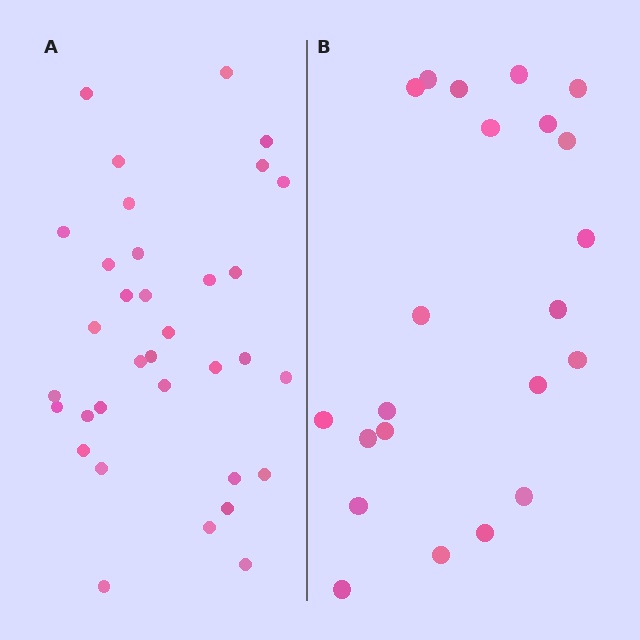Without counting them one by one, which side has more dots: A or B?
Region A (the left region) has more dots.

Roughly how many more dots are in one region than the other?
Region A has roughly 12 or so more dots than region B.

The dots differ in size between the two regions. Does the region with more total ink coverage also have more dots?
No. Region B has more total ink coverage because its dots are larger, but region A actually contains more individual dots. Total area can be misleading — the number of items is what matters here.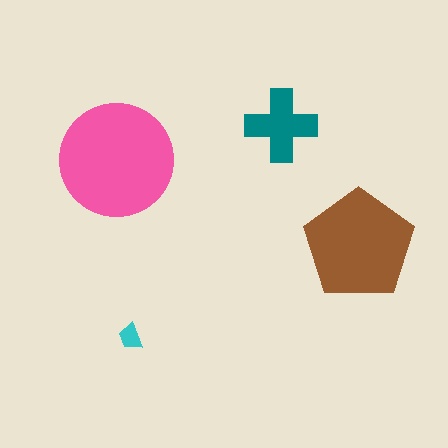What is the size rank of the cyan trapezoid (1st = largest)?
4th.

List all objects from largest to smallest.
The pink circle, the brown pentagon, the teal cross, the cyan trapezoid.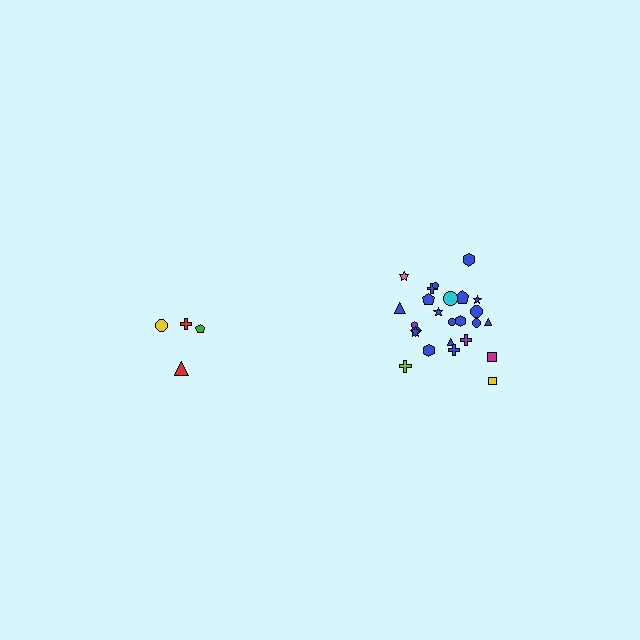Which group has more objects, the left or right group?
The right group.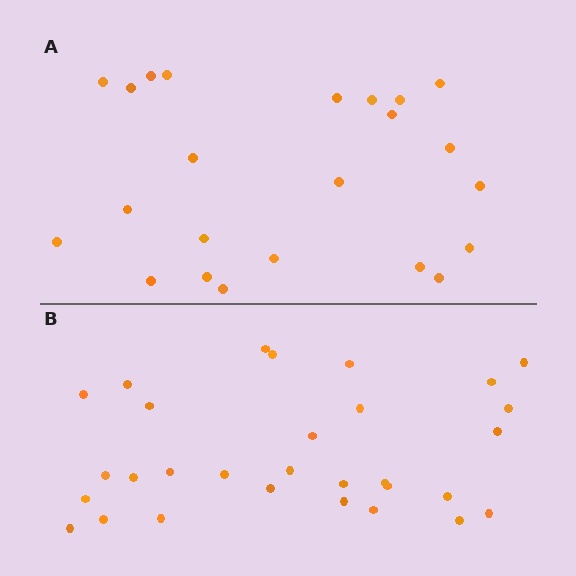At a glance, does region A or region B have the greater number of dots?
Region B (the bottom region) has more dots.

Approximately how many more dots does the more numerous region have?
Region B has roughly 8 or so more dots than region A.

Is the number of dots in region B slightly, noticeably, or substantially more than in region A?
Region B has noticeably more, but not dramatically so. The ratio is roughly 1.3 to 1.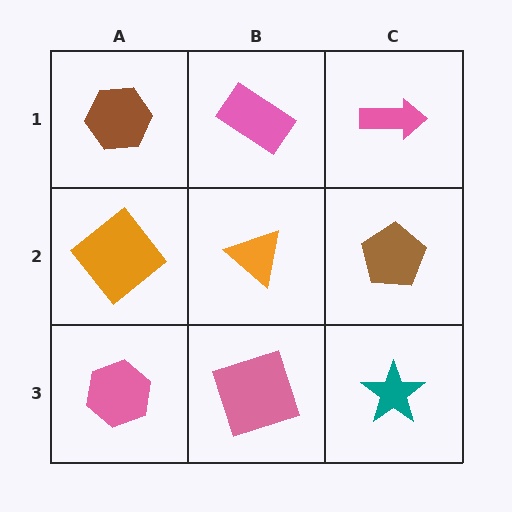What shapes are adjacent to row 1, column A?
An orange diamond (row 2, column A), a pink rectangle (row 1, column B).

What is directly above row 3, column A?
An orange diamond.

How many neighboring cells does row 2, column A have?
3.